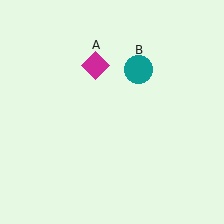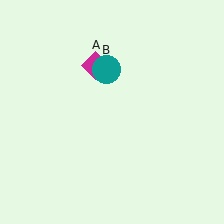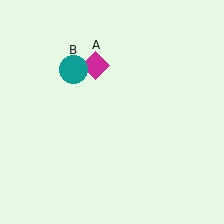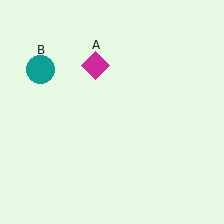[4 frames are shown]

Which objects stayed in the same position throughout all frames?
Magenta diamond (object A) remained stationary.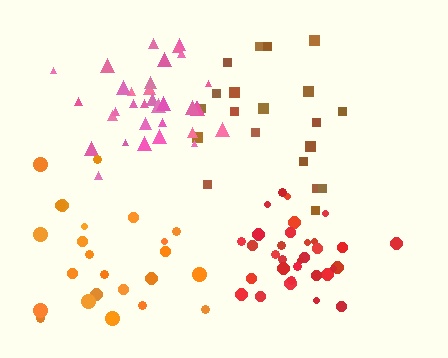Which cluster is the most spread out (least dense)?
Brown.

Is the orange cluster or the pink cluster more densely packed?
Pink.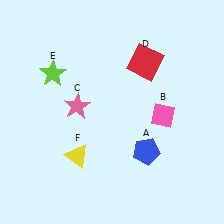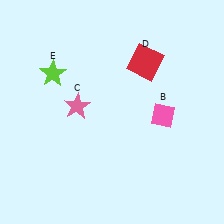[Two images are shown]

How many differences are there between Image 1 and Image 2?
There are 2 differences between the two images.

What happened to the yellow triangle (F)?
The yellow triangle (F) was removed in Image 2. It was in the bottom-left area of Image 1.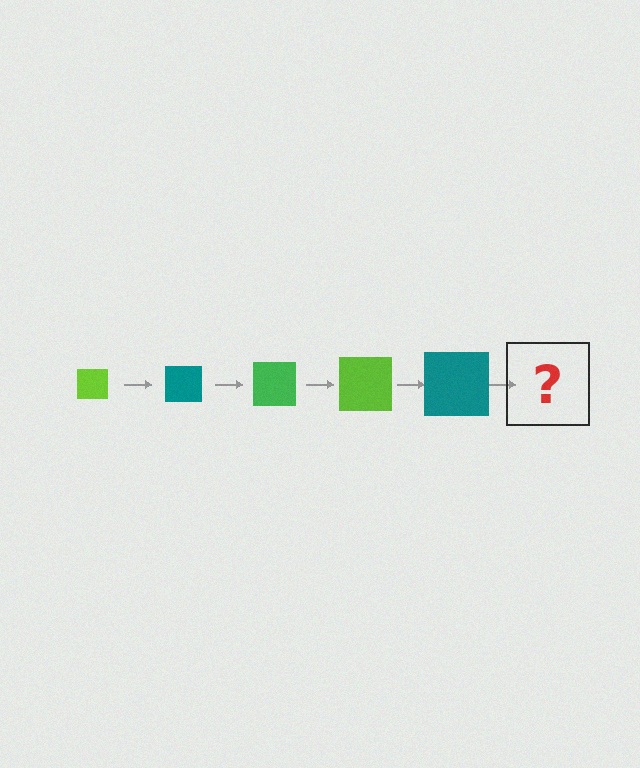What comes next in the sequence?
The next element should be a green square, larger than the previous one.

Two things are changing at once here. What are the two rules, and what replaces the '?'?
The two rules are that the square grows larger each step and the color cycles through lime, teal, and green. The '?' should be a green square, larger than the previous one.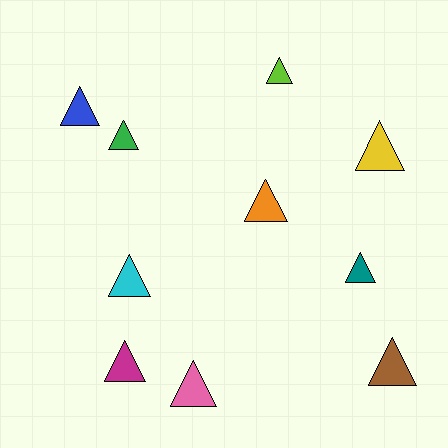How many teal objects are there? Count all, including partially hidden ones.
There is 1 teal object.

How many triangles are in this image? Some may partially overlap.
There are 10 triangles.